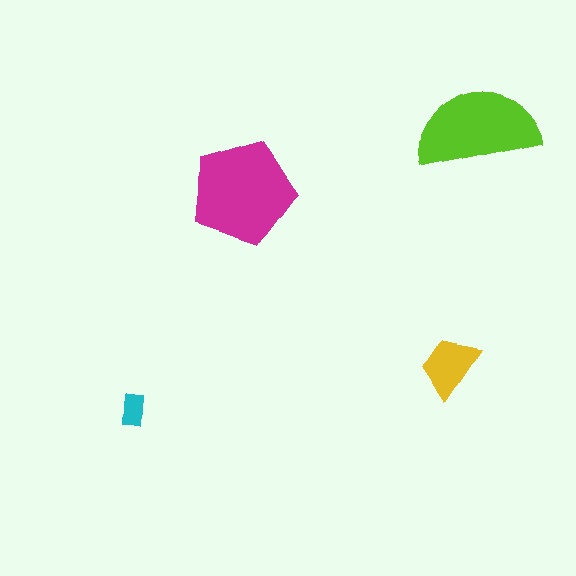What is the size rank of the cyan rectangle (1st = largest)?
4th.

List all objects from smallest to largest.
The cyan rectangle, the yellow trapezoid, the lime semicircle, the magenta pentagon.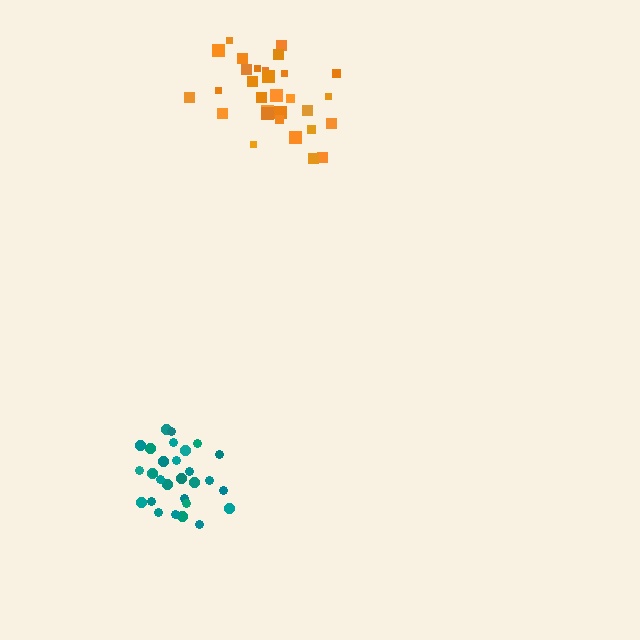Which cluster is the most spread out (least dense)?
Orange.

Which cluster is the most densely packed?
Teal.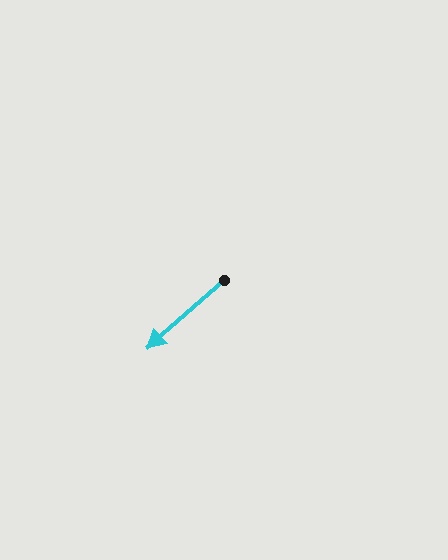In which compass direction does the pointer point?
Southwest.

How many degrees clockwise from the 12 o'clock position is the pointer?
Approximately 228 degrees.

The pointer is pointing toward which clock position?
Roughly 8 o'clock.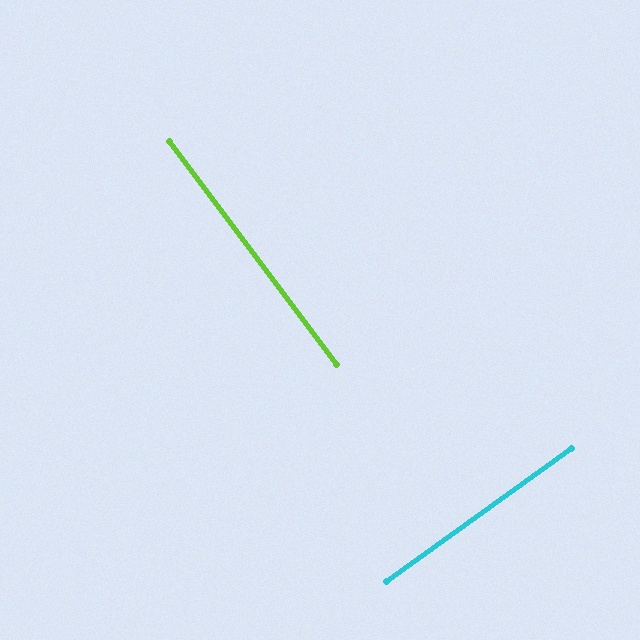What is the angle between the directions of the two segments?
Approximately 89 degrees.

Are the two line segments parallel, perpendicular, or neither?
Perpendicular — they meet at approximately 89°.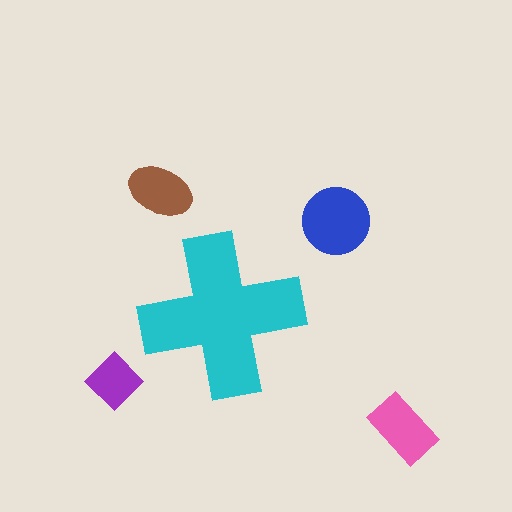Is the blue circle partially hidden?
No, the blue circle is fully visible.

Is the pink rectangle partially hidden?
No, the pink rectangle is fully visible.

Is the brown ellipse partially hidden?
No, the brown ellipse is fully visible.